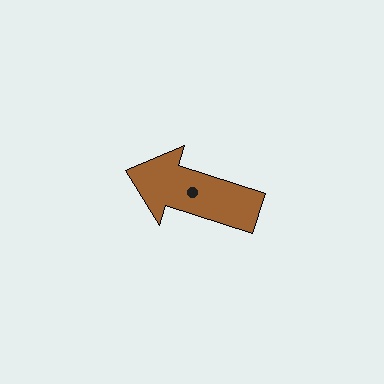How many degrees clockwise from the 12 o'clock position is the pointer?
Approximately 288 degrees.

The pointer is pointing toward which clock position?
Roughly 10 o'clock.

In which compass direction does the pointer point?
West.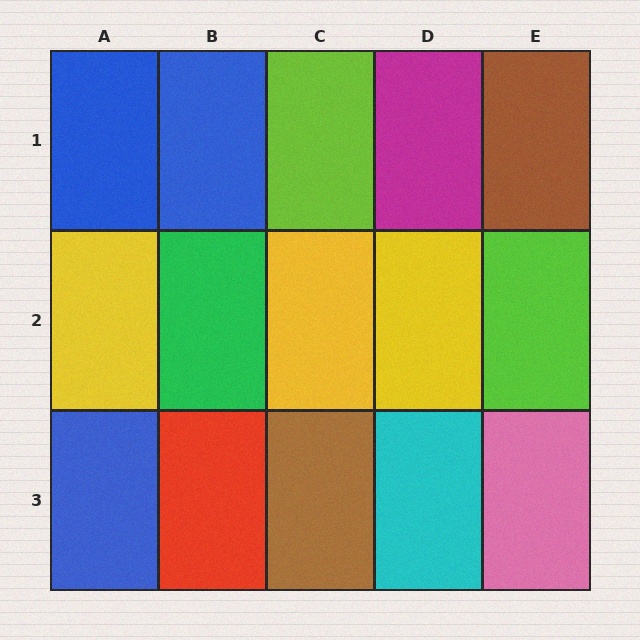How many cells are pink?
1 cell is pink.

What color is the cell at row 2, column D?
Yellow.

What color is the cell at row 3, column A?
Blue.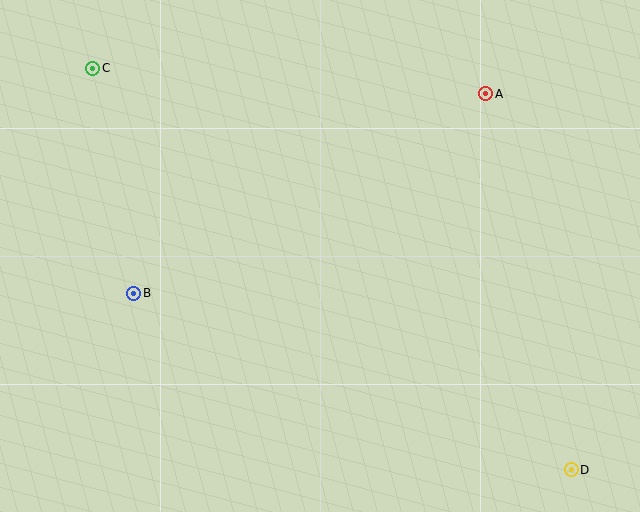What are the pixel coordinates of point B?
Point B is at (134, 293).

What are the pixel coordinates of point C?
Point C is at (93, 68).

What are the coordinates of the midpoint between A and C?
The midpoint between A and C is at (289, 81).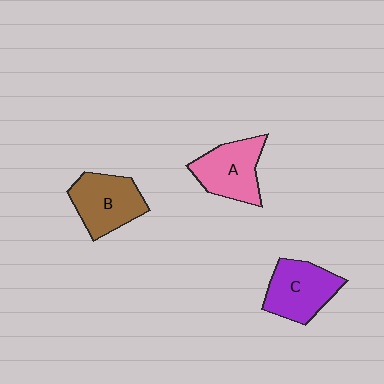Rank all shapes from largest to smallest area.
From largest to smallest: B (brown), C (purple), A (pink).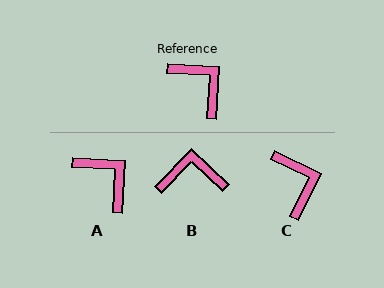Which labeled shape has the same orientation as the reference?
A.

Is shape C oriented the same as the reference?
No, it is off by about 23 degrees.